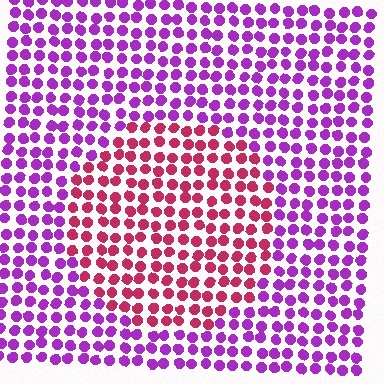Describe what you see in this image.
The image is filled with small purple elements in a uniform arrangement. A circle-shaped region is visible where the elements are tinted to a slightly different hue, forming a subtle color boundary.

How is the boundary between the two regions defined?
The boundary is defined purely by a slight shift in hue (about 50 degrees). Spacing, size, and orientation are identical on both sides.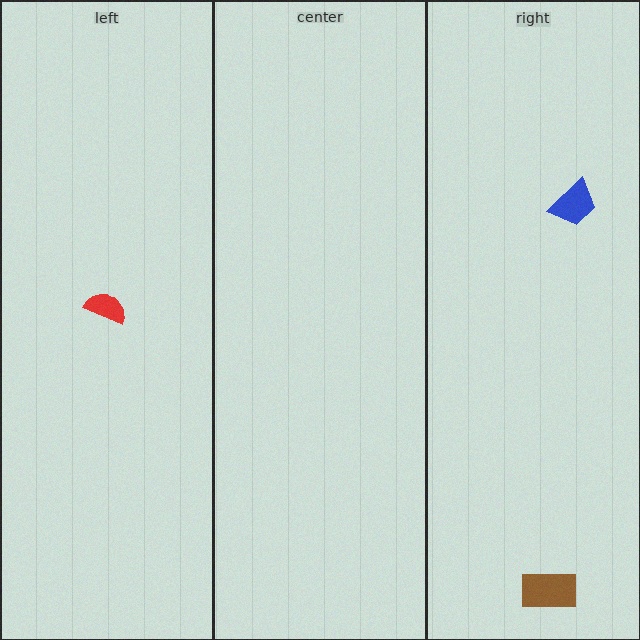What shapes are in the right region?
The brown rectangle, the blue trapezoid.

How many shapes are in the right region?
2.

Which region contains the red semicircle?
The left region.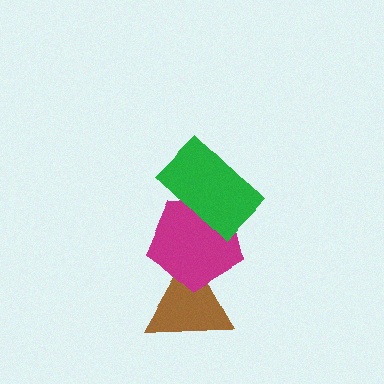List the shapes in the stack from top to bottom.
From top to bottom: the green rectangle, the magenta pentagon, the brown triangle.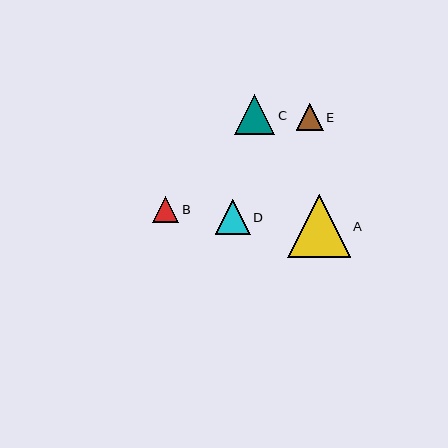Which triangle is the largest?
Triangle A is the largest with a size of approximately 63 pixels.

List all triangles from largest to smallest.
From largest to smallest: A, C, D, E, B.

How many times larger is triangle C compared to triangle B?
Triangle C is approximately 1.6 times the size of triangle B.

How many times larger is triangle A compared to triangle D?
Triangle A is approximately 1.8 times the size of triangle D.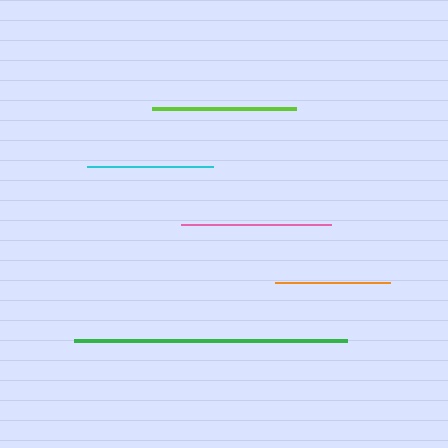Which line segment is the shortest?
The orange line is the shortest at approximately 115 pixels.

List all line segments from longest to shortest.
From longest to shortest: green, pink, lime, cyan, orange.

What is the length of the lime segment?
The lime segment is approximately 145 pixels long.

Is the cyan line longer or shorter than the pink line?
The pink line is longer than the cyan line.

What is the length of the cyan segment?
The cyan segment is approximately 127 pixels long.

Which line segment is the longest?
The green line is the longest at approximately 273 pixels.